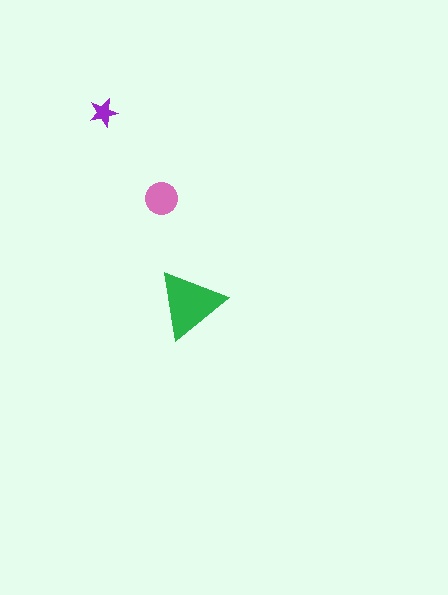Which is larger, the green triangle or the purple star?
The green triangle.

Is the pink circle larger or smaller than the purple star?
Larger.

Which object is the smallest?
The purple star.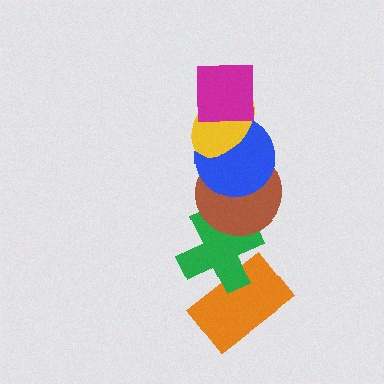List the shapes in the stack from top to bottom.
From top to bottom: the magenta square, the yellow ellipse, the blue circle, the brown circle, the green cross, the orange rectangle.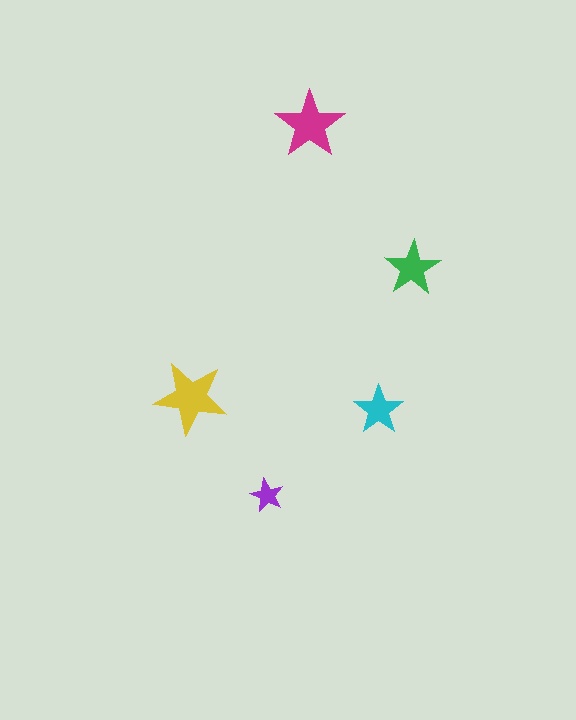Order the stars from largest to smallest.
the yellow one, the magenta one, the green one, the cyan one, the purple one.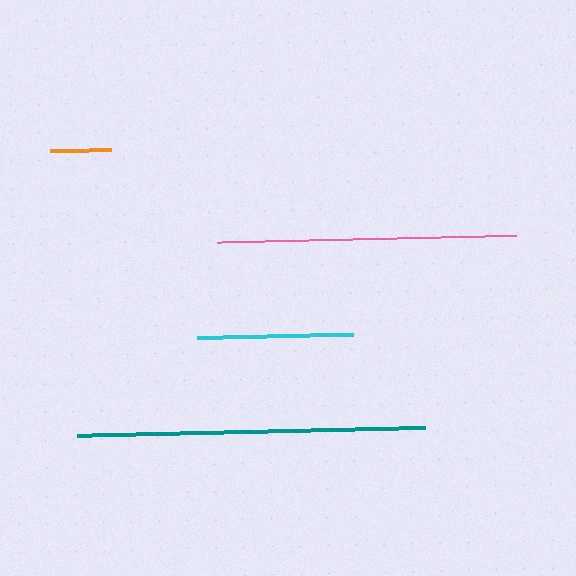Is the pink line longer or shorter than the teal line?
The teal line is longer than the pink line.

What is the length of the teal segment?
The teal segment is approximately 349 pixels long.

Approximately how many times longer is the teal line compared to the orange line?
The teal line is approximately 5.6 times the length of the orange line.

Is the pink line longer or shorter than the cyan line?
The pink line is longer than the cyan line.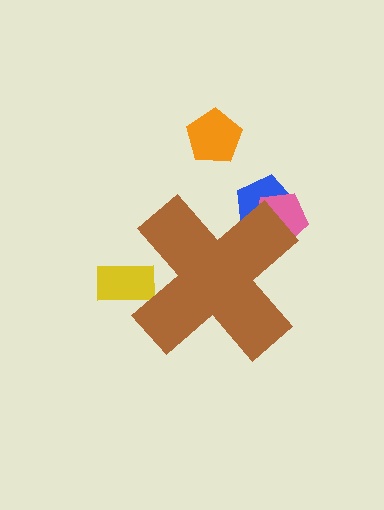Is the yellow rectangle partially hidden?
Yes, the yellow rectangle is partially hidden behind the brown cross.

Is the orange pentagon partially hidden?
No, the orange pentagon is fully visible.